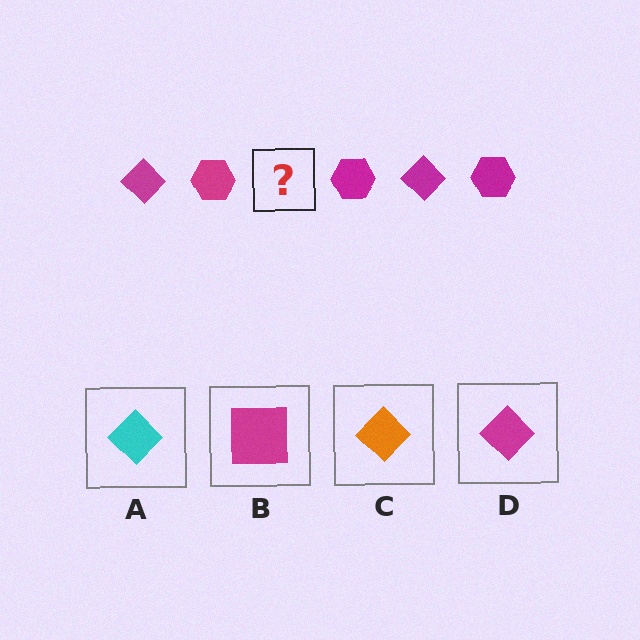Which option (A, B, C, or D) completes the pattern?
D.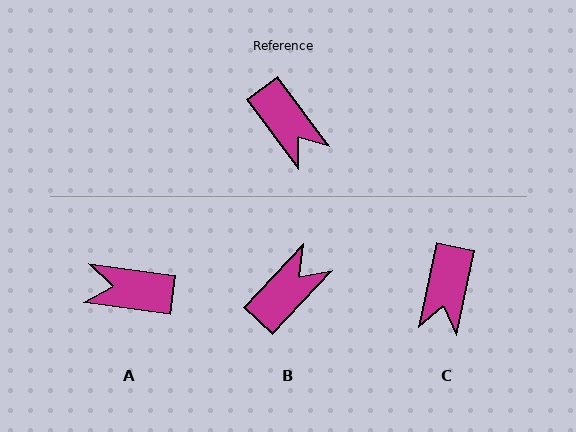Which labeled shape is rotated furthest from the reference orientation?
A, about 134 degrees away.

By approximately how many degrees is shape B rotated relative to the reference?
Approximately 100 degrees counter-clockwise.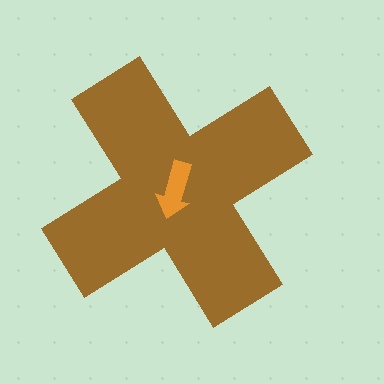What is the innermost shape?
The orange arrow.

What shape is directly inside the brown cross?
The orange arrow.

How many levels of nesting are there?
2.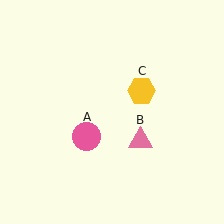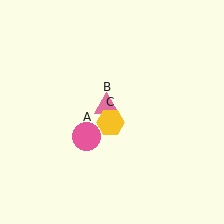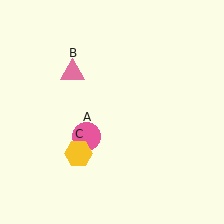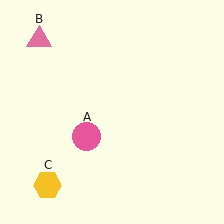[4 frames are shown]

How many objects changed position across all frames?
2 objects changed position: pink triangle (object B), yellow hexagon (object C).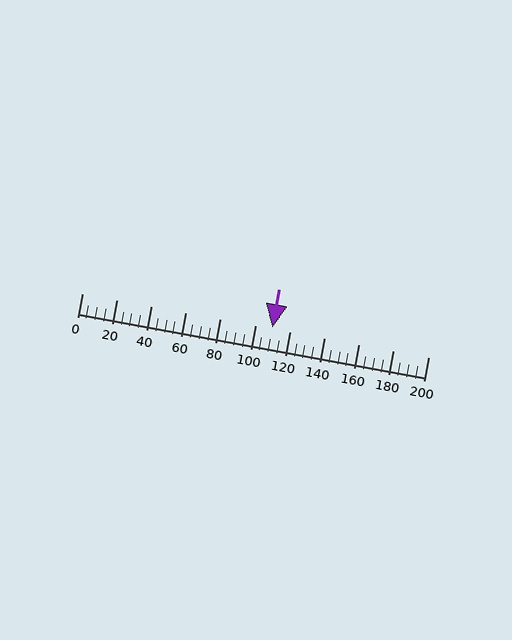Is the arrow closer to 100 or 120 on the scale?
The arrow is closer to 120.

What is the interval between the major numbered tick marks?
The major tick marks are spaced 20 units apart.